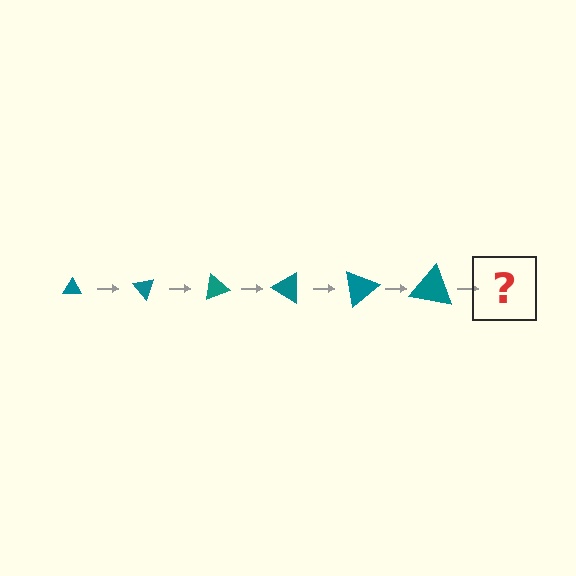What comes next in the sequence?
The next element should be a triangle, larger than the previous one and rotated 300 degrees from the start.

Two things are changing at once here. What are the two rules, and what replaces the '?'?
The two rules are that the triangle grows larger each step and it rotates 50 degrees each step. The '?' should be a triangle, larger than the previous one and rotated 300 degrees from the start.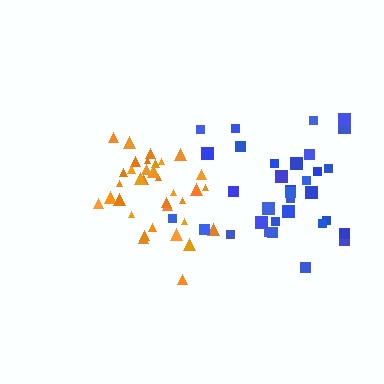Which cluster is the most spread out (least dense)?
Blue.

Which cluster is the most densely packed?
Orange.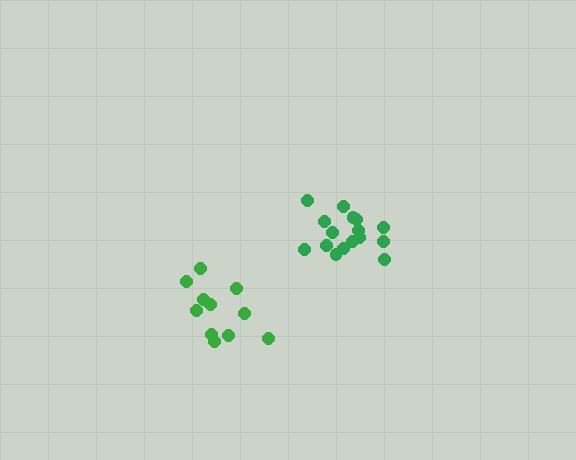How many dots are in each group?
Group 1: 11 dots, Group 2: 16 dots (27 total).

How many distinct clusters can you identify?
There are 2 distinct clusters.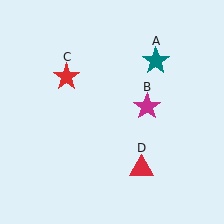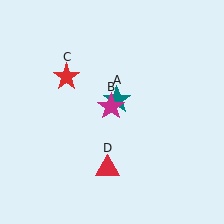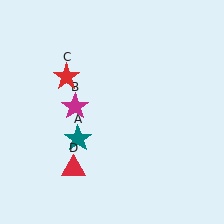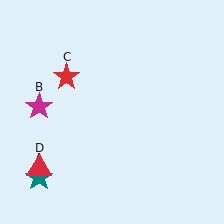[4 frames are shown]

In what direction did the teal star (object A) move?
The teal star (object A) moved down and to the left.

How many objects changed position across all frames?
3 objects changed position: teal star (object A), magenta star (object B), red triangle (object D).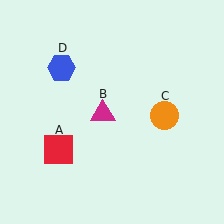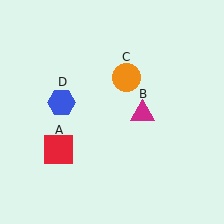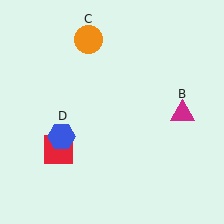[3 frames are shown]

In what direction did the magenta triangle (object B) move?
The magenta triangle (object B) moved right.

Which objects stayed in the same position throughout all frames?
Red square (object A) remained stationary.